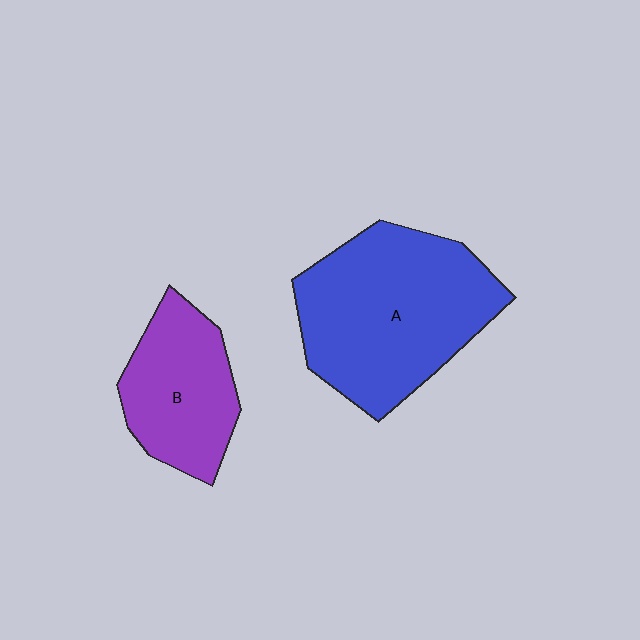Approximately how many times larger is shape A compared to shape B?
Approximately 1.7 times.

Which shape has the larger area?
Shape A (blue).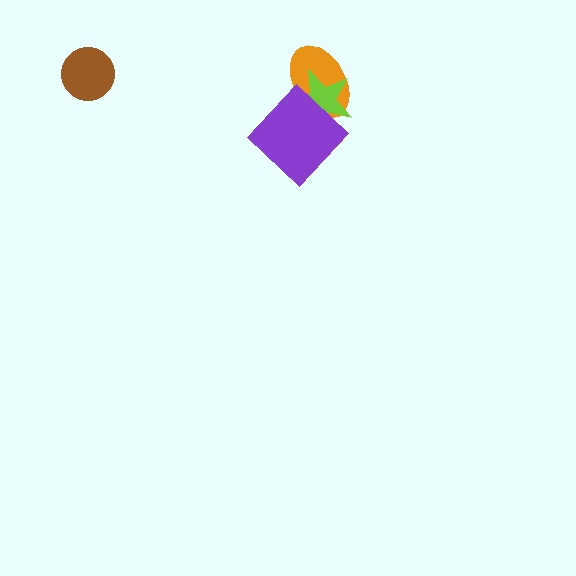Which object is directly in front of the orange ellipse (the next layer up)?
The lime star is directly in front of the orange ellipse.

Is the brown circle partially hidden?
No, no other shape covers it.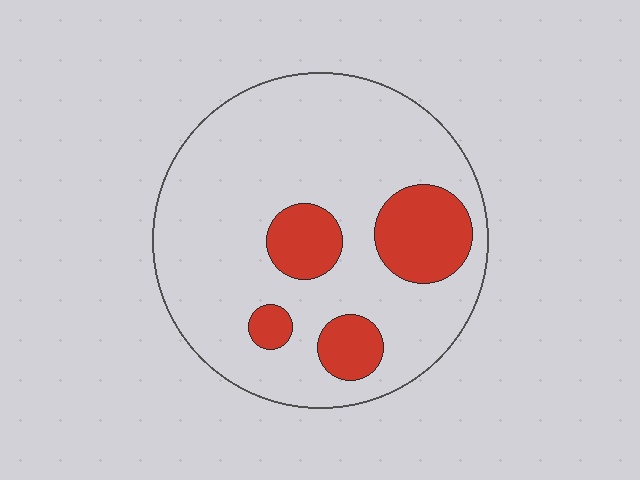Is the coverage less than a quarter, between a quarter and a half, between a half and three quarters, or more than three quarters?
Less than a quarter.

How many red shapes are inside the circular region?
4.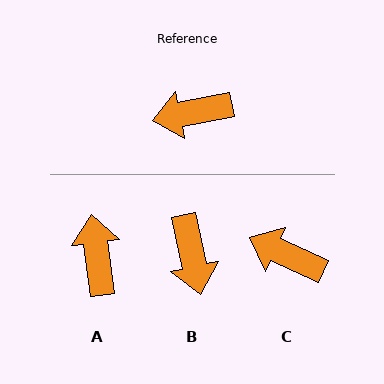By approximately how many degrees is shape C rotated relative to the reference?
Approximately 36 degrees clockwise.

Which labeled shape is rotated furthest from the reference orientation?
A, about 94 degrees away.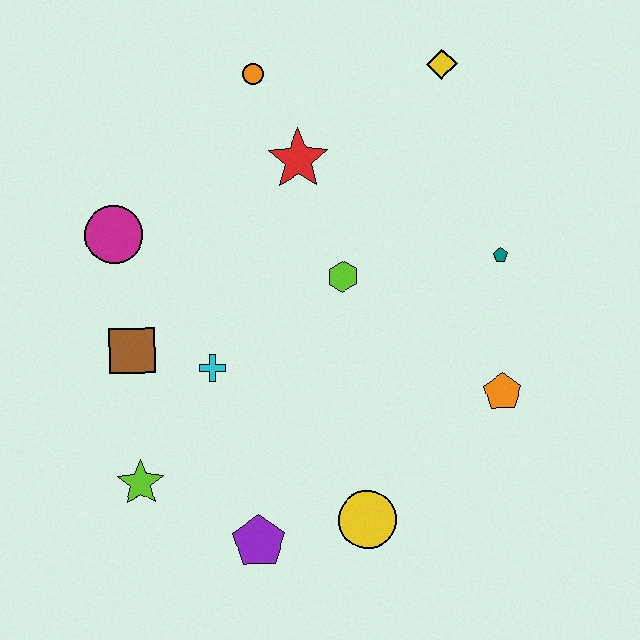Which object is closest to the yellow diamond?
The red star is closest to the yellow diamond.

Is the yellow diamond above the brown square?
Yes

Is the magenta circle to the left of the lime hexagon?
Yes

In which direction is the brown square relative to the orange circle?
The brown square is below the orange circle.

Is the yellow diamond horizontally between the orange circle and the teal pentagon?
Yes